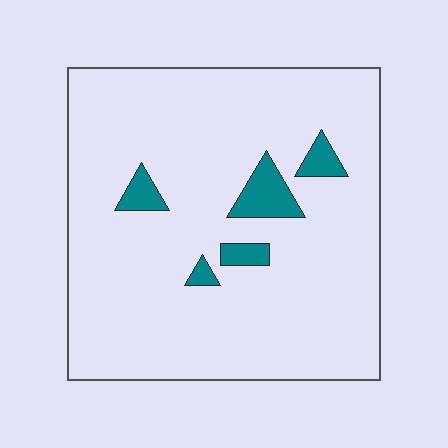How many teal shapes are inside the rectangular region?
5.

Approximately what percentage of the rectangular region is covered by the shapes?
Approximately 5%.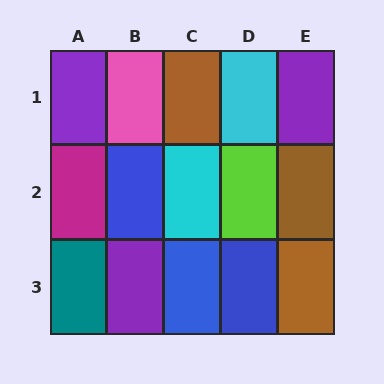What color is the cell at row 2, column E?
Brown.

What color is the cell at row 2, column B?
Blue.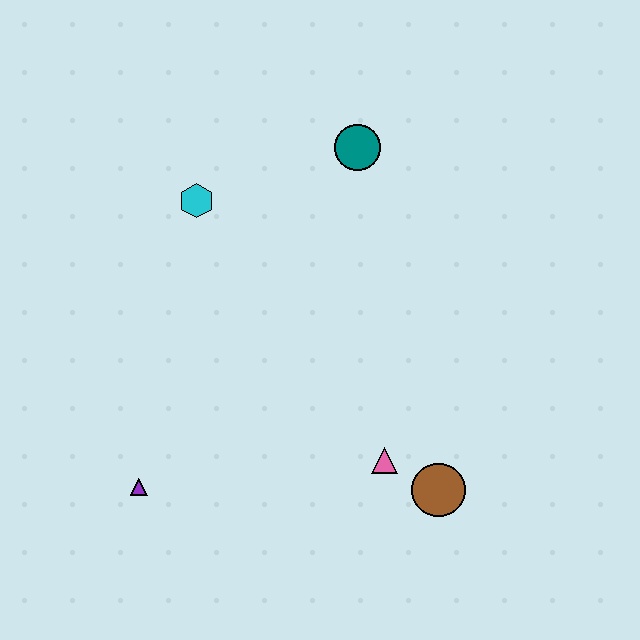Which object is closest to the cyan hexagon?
The teal circle is closest to the cyan hexagon.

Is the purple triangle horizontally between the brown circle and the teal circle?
No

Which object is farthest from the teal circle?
The purple triangle is farthest from the teal circle.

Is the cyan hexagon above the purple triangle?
Yes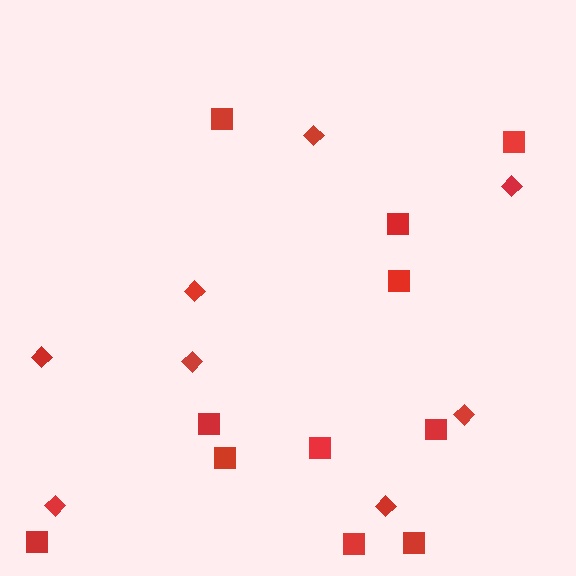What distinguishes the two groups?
There are 2 groups: one group of diamonds (8) and one group of squares (11).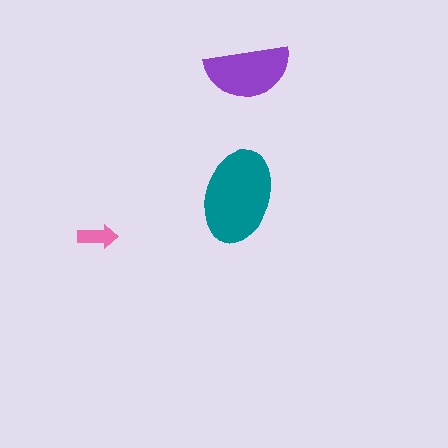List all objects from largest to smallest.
The teal ellipse, the purple semicircle, the pink arrow.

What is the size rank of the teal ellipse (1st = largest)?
1st.